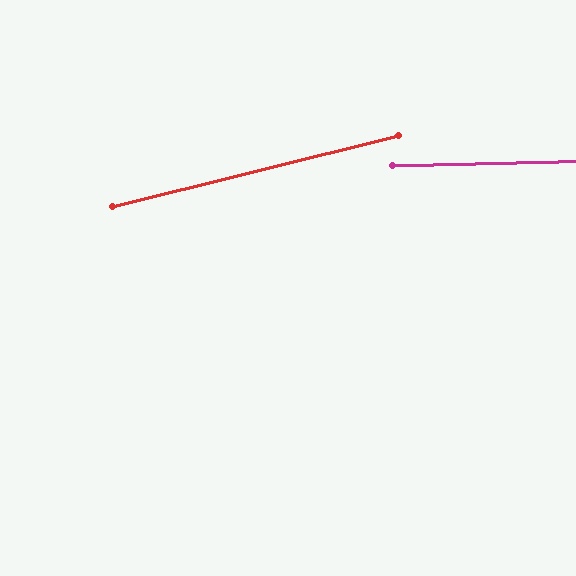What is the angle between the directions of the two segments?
Approximately 12 degrees.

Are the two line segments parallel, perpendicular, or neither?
Neither parallel nor perpendicular — they differ by about 12°.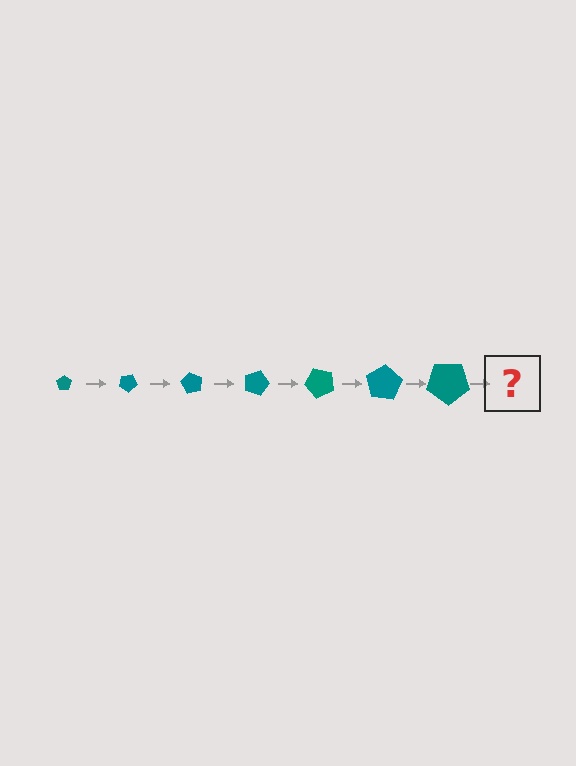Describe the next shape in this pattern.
It should be a pentagon, larger than the previous one and rotated 210 degrees from the start.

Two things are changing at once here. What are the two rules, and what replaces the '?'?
The two rules are that the pentagon grows larger each step and it rotates 30 degrees each step. The '?' should be a pentagon, larger than the previous one and rotated 210 degrees from the start.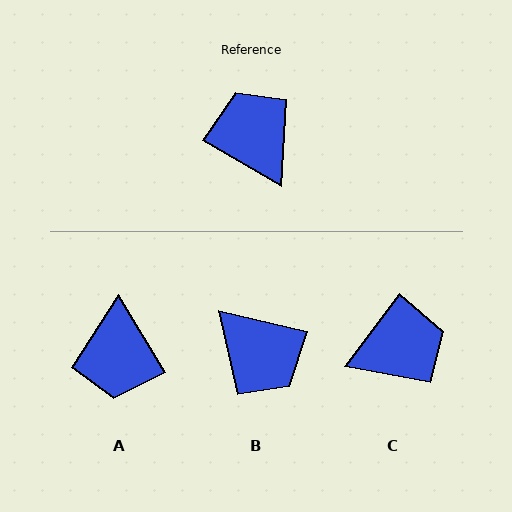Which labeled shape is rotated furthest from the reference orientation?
B, about 164 degrees away.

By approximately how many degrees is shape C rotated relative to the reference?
Approximately 97 degrees clockwise.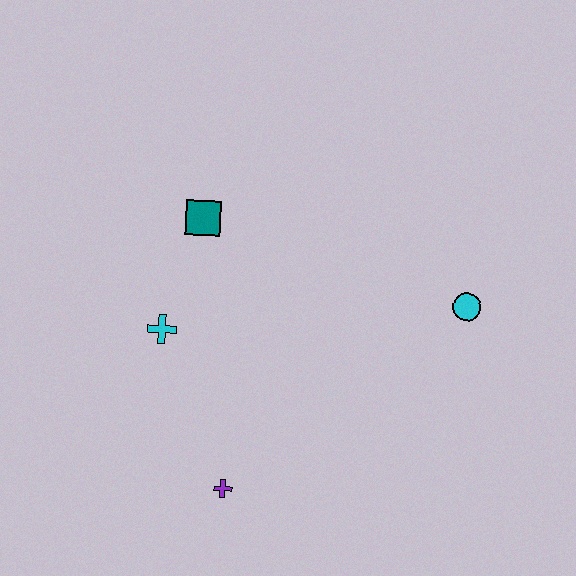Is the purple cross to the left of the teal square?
No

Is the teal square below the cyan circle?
No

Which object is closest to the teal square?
The cyan cross is closest to the teal square.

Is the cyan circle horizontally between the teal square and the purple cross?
No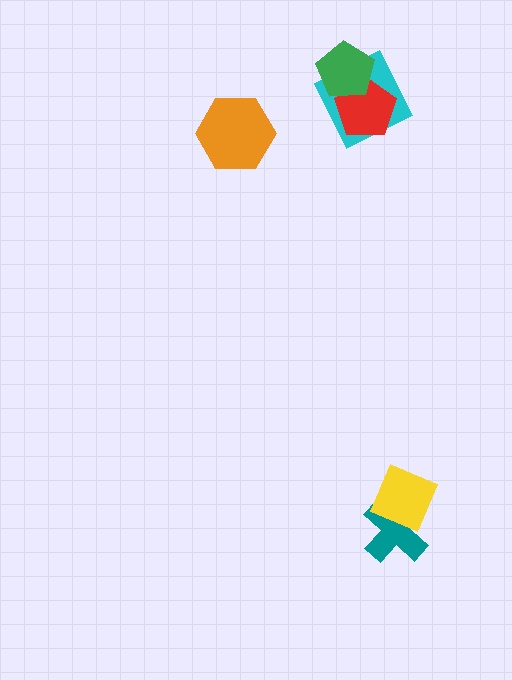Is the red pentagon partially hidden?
Yes, it is partially covered by another shape.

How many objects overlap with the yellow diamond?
1 object overlaps with the yellow diamond.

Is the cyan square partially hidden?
Yes, it is partially covered by another shape.